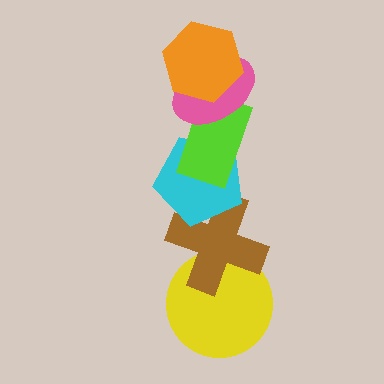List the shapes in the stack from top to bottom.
From top to bottom: the orange hexagon, the pink ellipse, the lime rectangle, the cyan pentagon, the brown cross, the yellow circle.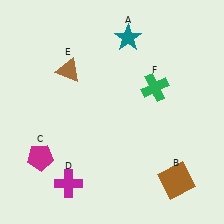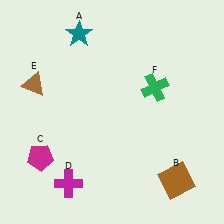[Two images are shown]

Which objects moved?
The objects that moved are: the teal star (A), the brown triangle (E).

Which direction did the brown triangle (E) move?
The brown triangle (E) moved left.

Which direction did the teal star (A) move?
The teal star (A) moved left.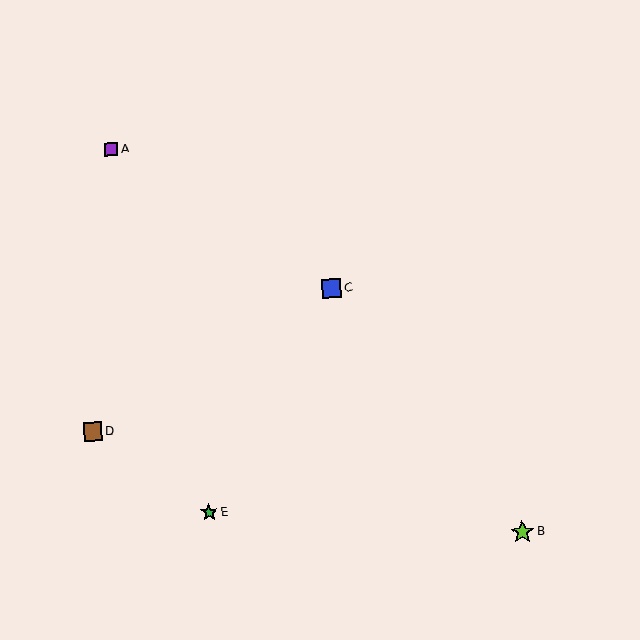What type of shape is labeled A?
Shape A is a purple square.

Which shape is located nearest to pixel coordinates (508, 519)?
The lime star (labeled B) at (523, 532) is nearest to that location.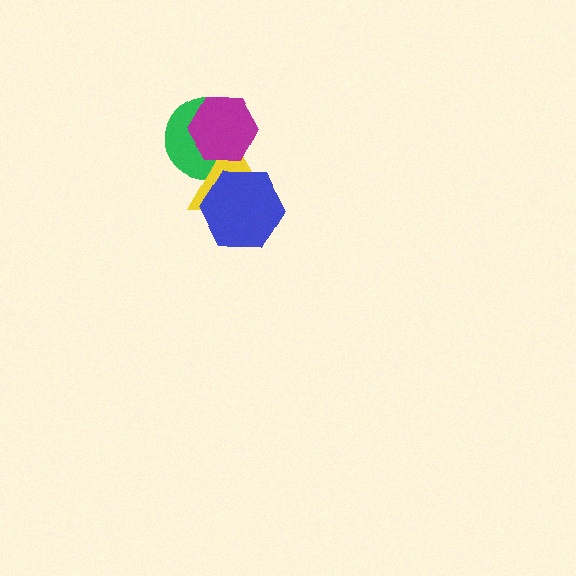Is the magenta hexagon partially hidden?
No, no other shape covers it.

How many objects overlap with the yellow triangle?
3 objects overlap with the yellow triangle.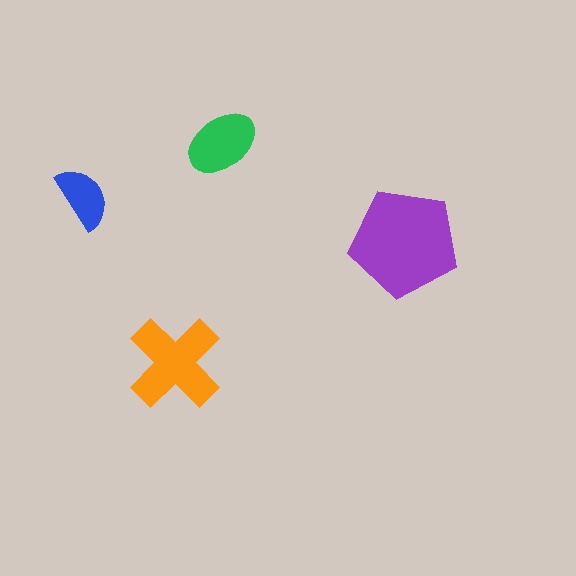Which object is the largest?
The purple pentagon.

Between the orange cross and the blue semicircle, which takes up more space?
The orange cross.